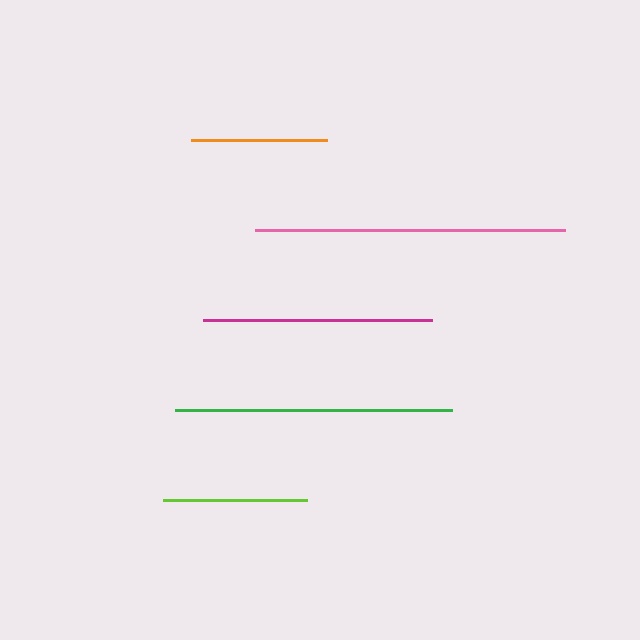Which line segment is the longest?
The pink line is the longest at approximately 310 pixels.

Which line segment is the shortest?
The orange line is the shortest at approximately 136 pixels.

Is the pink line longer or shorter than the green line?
The pink line is longer than the green line.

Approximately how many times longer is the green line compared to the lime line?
The green line is approximately 1.9 times the length of the lime line.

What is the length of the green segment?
The green segment is approximately 277 pixels long.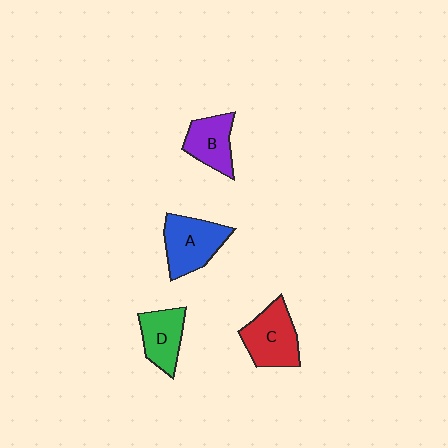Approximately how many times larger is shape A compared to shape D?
Approximately 1.3 times.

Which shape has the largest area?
Shape A (blue).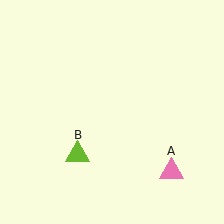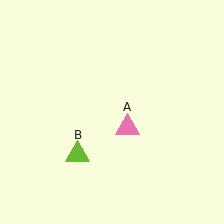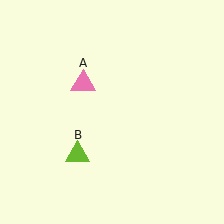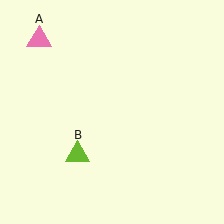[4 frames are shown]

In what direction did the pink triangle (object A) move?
The pink triangle (object A) moved up and to the left.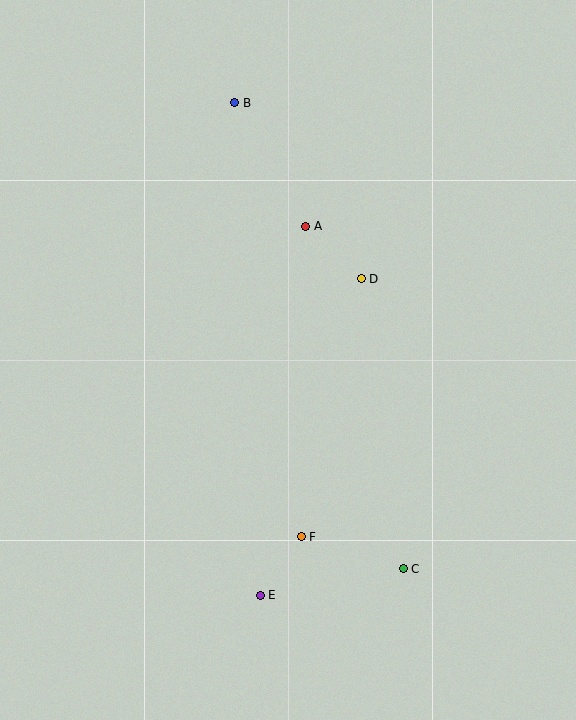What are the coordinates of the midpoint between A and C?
The midpoint between A and C is at (355, 398).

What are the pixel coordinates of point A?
Point A is at (306, 226).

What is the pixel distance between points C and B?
The distance between C and B is 496 pixels.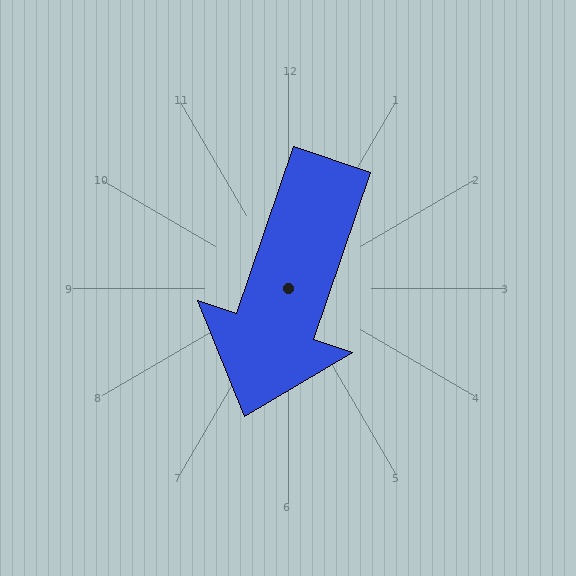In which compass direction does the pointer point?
South.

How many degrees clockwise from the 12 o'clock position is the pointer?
Approximately 199 degrees.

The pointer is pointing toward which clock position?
Roughly 7 o'clock.